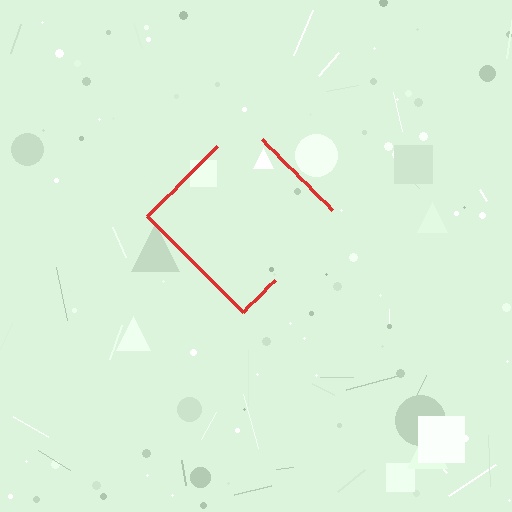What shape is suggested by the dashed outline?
The dashed outline suggests a diamond.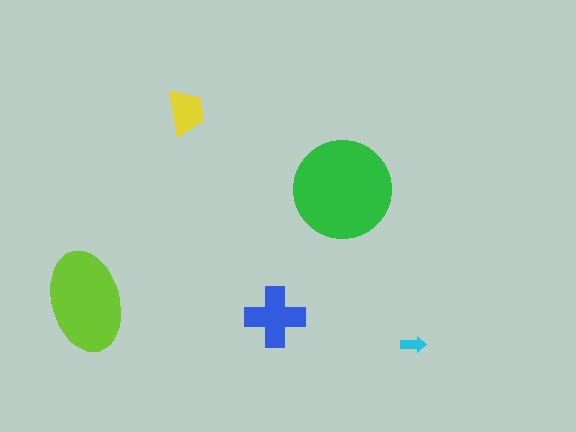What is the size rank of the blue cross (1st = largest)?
3rd.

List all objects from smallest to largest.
The cyan arrow, the yellow trapezoid, the blue cross, the lime ellipse, the green circle.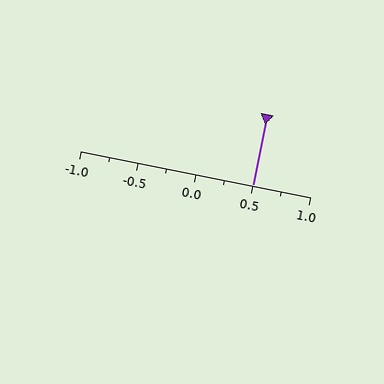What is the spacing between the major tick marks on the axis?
The major ticks are spaced 0.5 apart.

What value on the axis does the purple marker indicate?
The marker indicates approximately 0.5.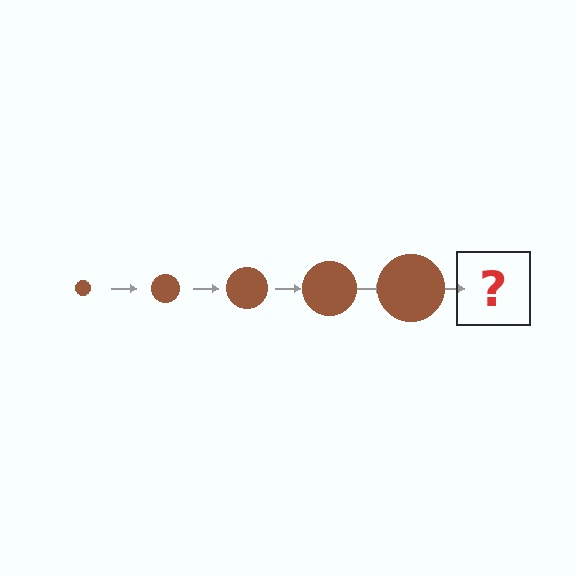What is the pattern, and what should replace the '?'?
The pattern is that the circle gets progressively larger each step. The '?' should be a brown circle, larger than the previous one.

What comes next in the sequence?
The next element should be a brown circle, larger than the previous one.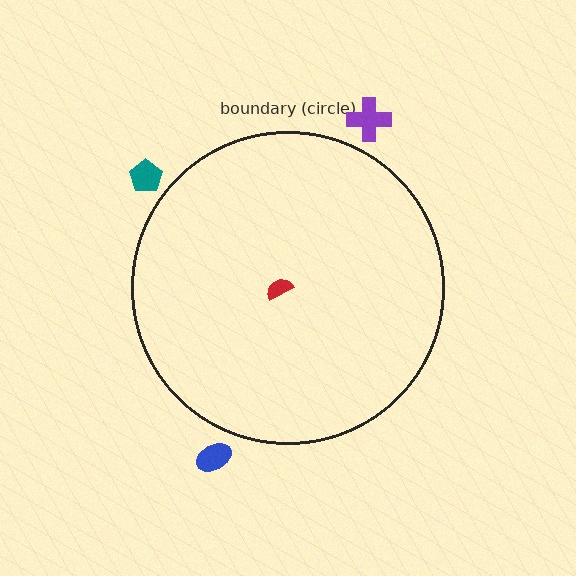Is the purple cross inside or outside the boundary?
Outside.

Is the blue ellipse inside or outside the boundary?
Outside.